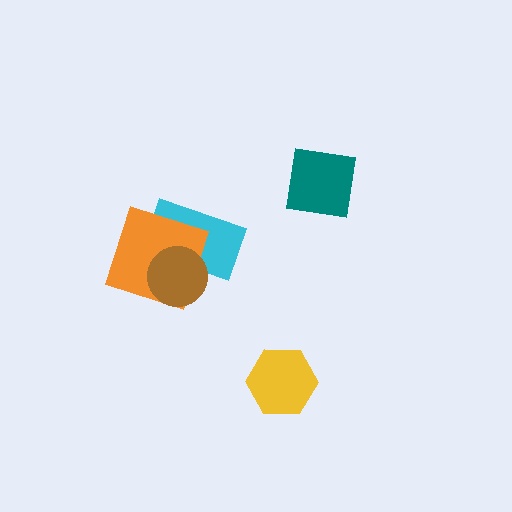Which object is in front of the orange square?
The brown circle is in front of the orange square.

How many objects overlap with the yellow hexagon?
0 objects overlap with the yellow hexagon.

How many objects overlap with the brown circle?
2 objects overlap with the brown circle.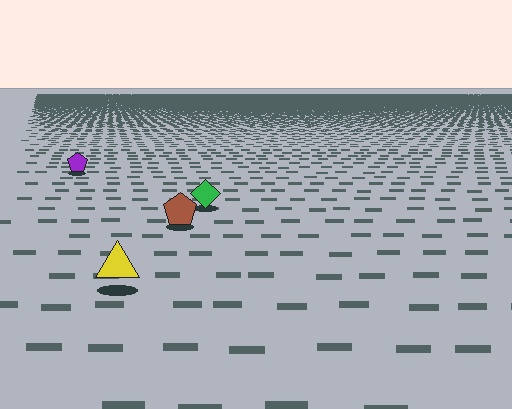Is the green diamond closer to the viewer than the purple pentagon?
Yes. The green diamond is closer — you can tell from the texture gradient: the ground texture is coarser near it.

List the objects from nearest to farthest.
From nearest to farthest: the yellow triangle, the brown pentagon, the green diamond, the purple pentagon.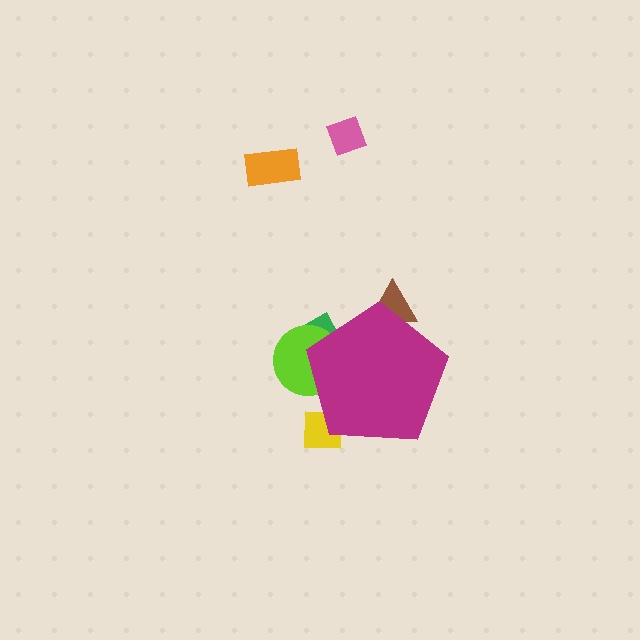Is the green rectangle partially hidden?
Yes, the green rectangle is partially hidden behind the magenta pentagon.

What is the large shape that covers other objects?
A magenta pentagon.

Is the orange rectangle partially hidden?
No, the orange rectangle is fully visible.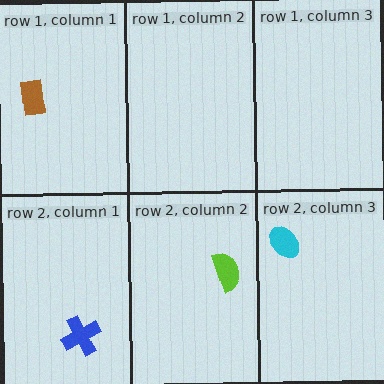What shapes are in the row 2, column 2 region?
The lime semicircle.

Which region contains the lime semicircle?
The row 2, column 2 region.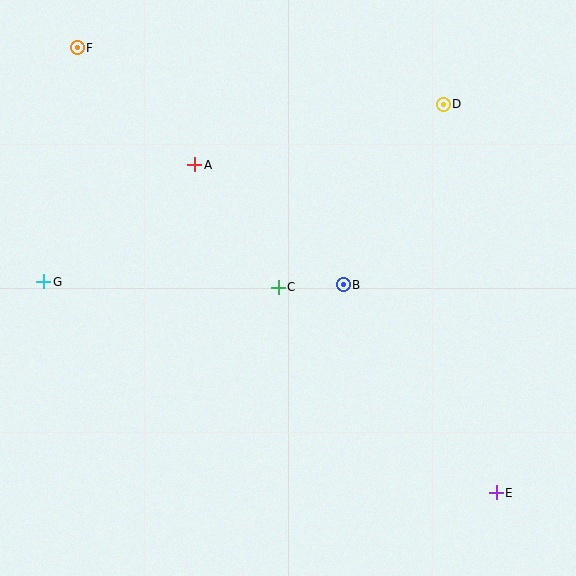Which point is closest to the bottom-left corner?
Point G is closest to the bottom-left corner.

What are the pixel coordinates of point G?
Point G is at (44, 282).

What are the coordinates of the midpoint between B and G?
The midpoint between B and G is at (194, 283).